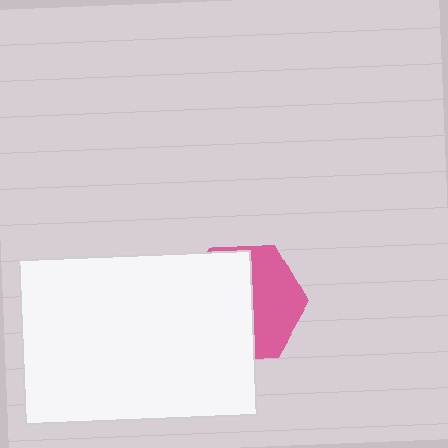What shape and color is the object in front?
The object in front is a white rectangle.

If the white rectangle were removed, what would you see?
You would see the complete pink hexagon.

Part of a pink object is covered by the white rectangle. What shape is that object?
It is a hexagon.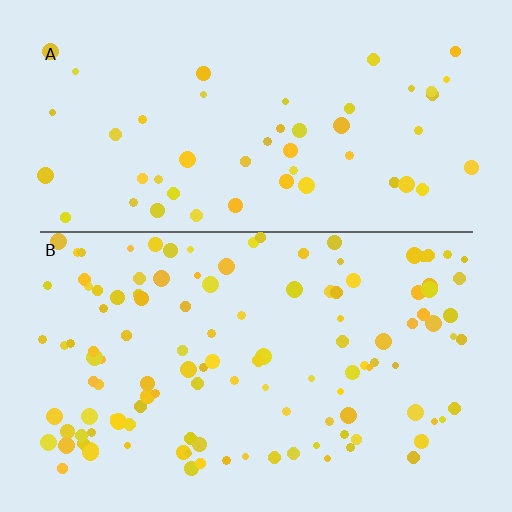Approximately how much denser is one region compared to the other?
Approximately 2.3× — region B over region A.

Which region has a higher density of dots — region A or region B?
B (the bottom).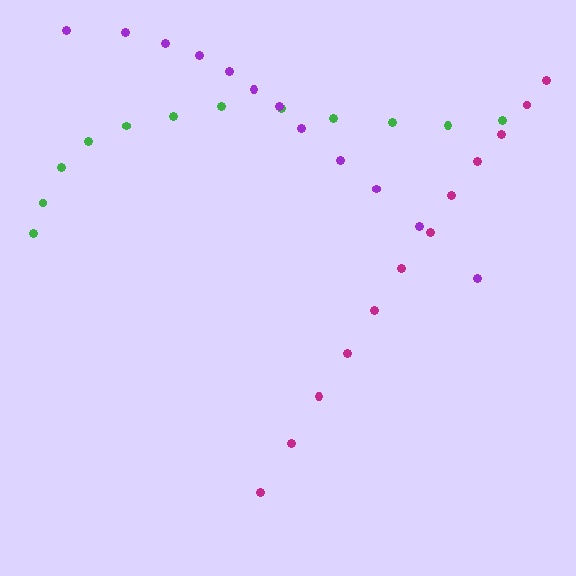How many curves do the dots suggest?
There are 3 distinct paths.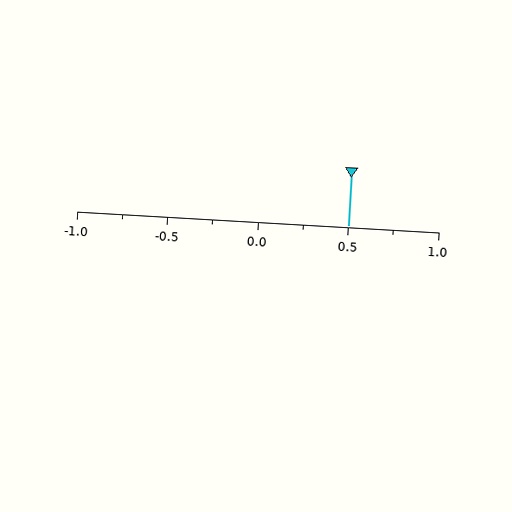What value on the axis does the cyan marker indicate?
The marker indicates approximately 0.5.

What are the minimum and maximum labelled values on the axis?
The axis runs from -1.0 to 1.0.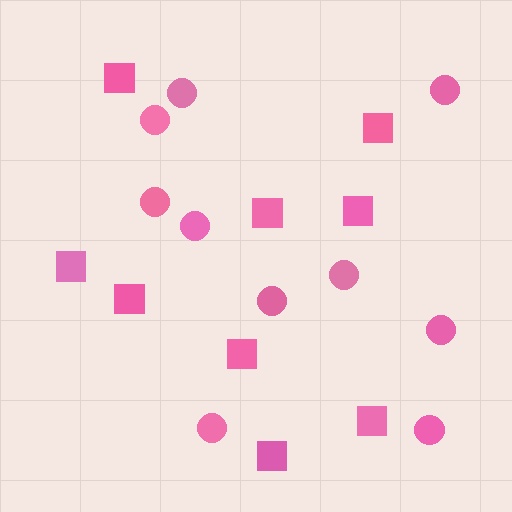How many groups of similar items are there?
There are 2 groups: one group of squares (9) and one group of circles (10).